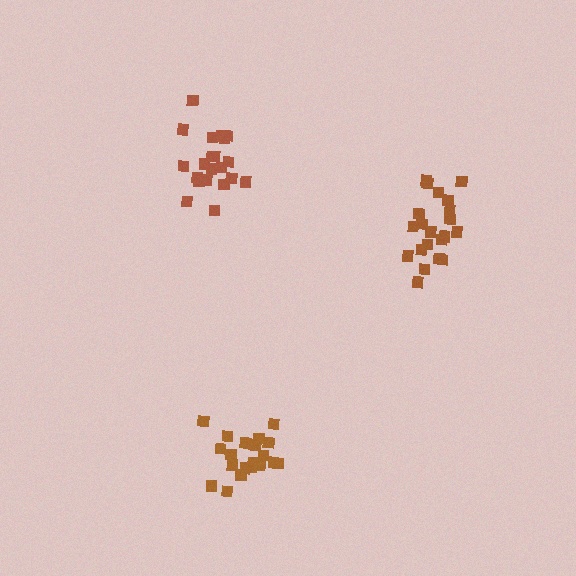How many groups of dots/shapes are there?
There are 3 groups.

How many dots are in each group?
Group 1: 21 dots, Group 2: 21 dots, Group 3: 21 dots (63 total).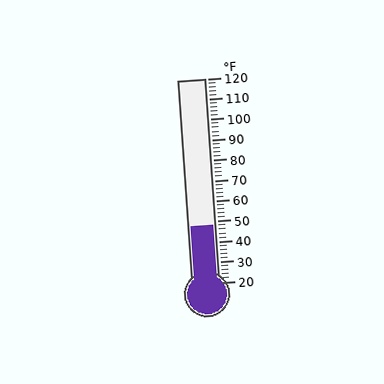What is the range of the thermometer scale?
The thermometer scale ranges from 20°F to 120°F.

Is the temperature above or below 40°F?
The temperature is above 40°F.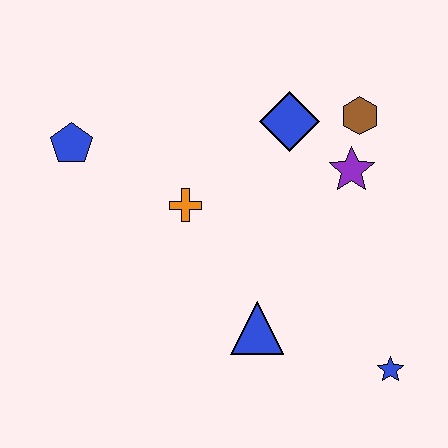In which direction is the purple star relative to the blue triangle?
The purple star is above the blue triangle.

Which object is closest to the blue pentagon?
The orange cross is closest to the blue pentagon.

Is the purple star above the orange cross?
Yes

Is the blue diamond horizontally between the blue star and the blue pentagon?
Yes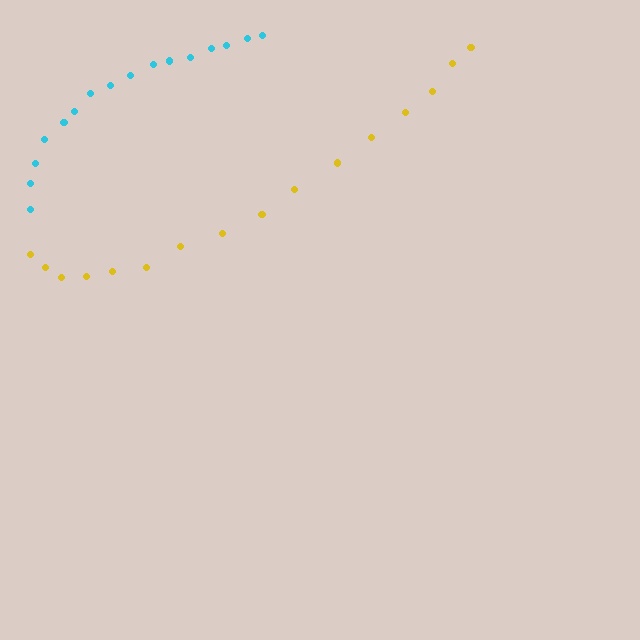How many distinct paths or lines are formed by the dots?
There are 2 distinct paths.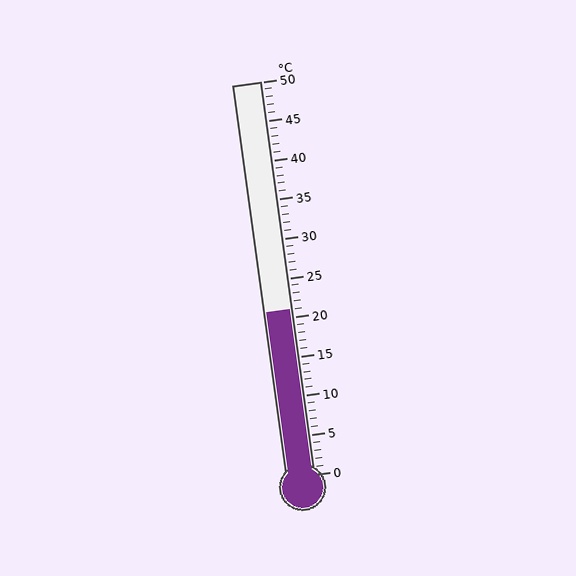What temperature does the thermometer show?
The thermometer shows approximately 21°C.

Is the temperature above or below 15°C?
The temperature is above 15°C.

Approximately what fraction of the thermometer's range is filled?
The thermometer is filled to approximately 40% of its range.